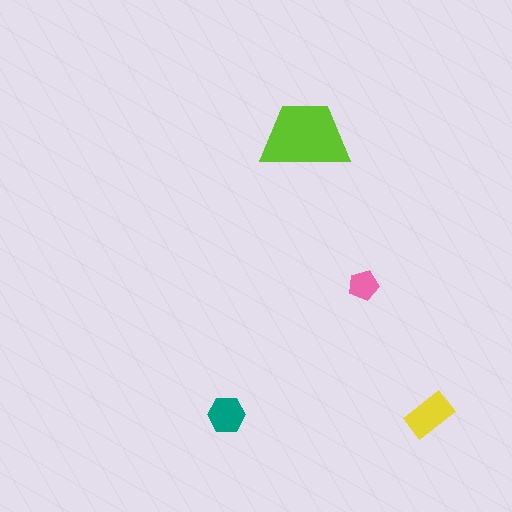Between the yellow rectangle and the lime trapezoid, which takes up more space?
The lime trapezoid.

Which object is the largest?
The lime trapezoid.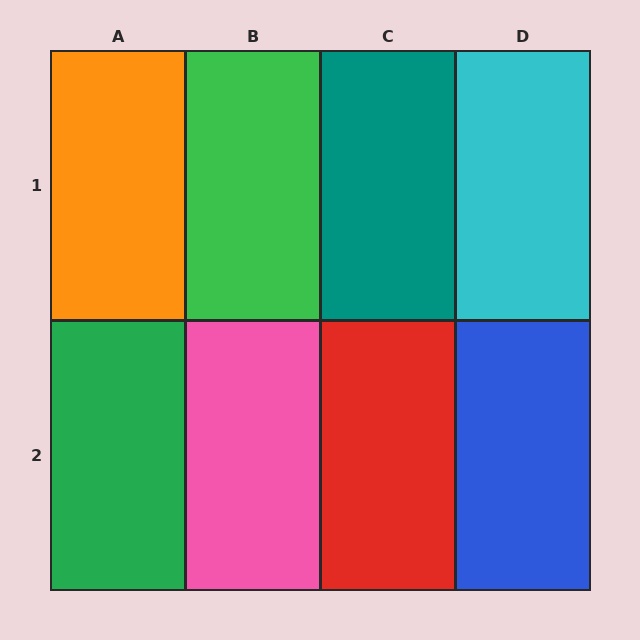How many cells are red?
1 cell is red.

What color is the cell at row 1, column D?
Cyan.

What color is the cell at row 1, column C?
Teal.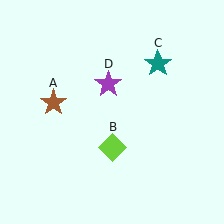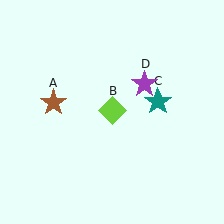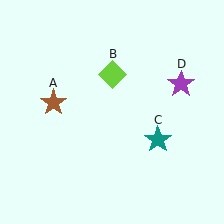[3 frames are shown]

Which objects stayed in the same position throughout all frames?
Brown star (object A) remained stationary.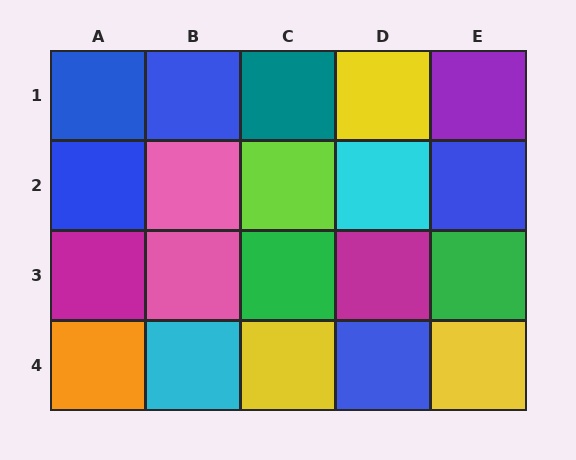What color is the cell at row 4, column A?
Orange.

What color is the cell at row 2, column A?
Blue.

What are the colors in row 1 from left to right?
Blue, blue, teal, yellow, purple.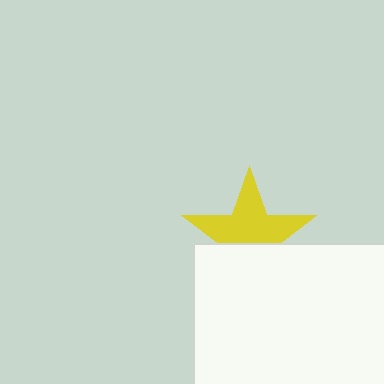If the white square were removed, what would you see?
You would see the complete yellow star.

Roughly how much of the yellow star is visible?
About half of it is visible (roughly 61%).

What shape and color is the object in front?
The object in front is a white square.